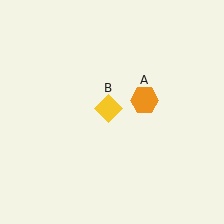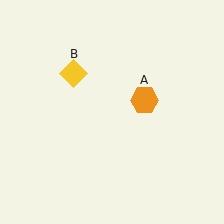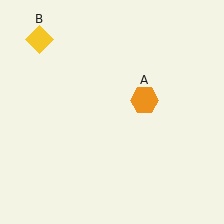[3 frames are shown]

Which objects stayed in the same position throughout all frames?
Orange hexagon (object A) remained stationary.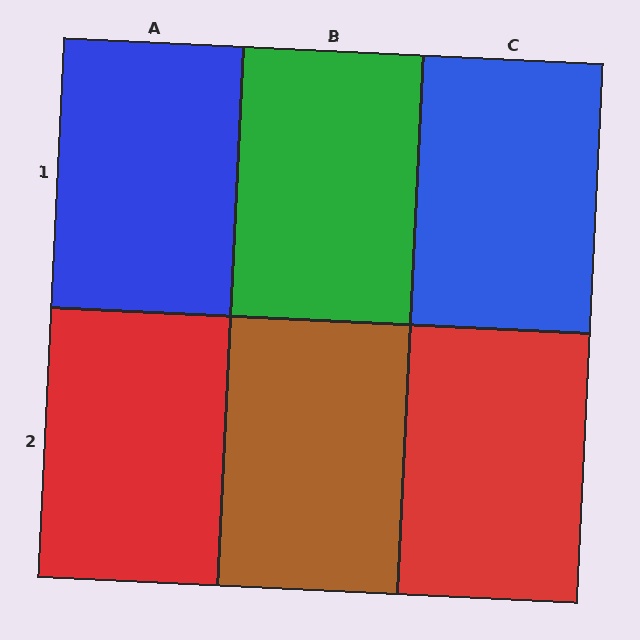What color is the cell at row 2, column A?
Red.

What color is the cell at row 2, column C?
Red.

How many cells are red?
2 cells are red.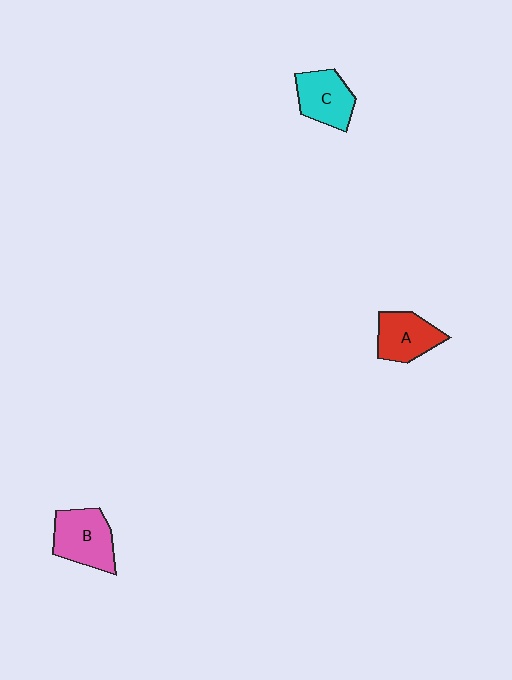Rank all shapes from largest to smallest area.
From largest to smallest: B (pink), C (cyan), A (red).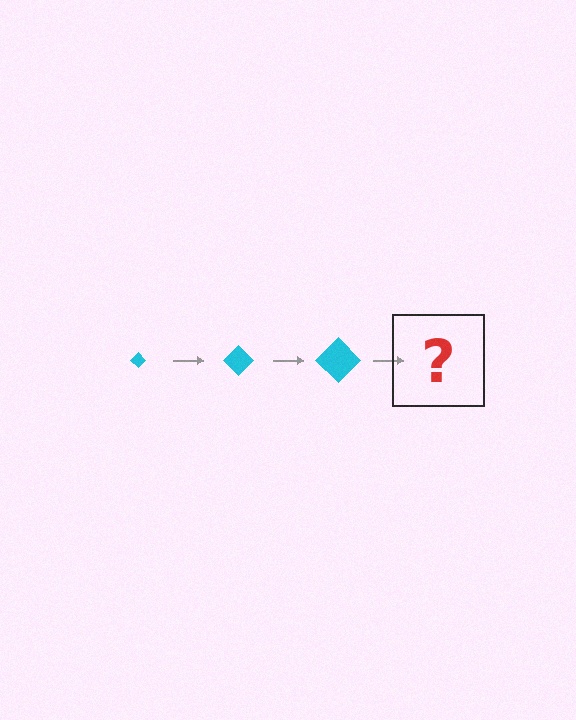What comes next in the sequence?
The next element should be a cyan diamond, larger than the previous one.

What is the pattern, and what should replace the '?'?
The pattern is that the diamond gets progressively larger each step. The '?' should be a cyan diamond, larger than the previous one.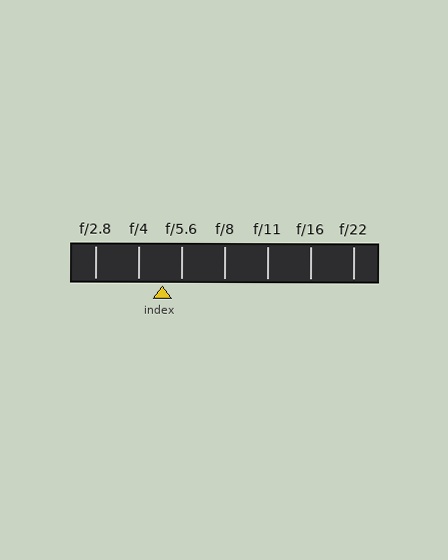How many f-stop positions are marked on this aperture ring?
There are 7 f-stop positions marked.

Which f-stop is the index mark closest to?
The index mark is closest to f/5.6.